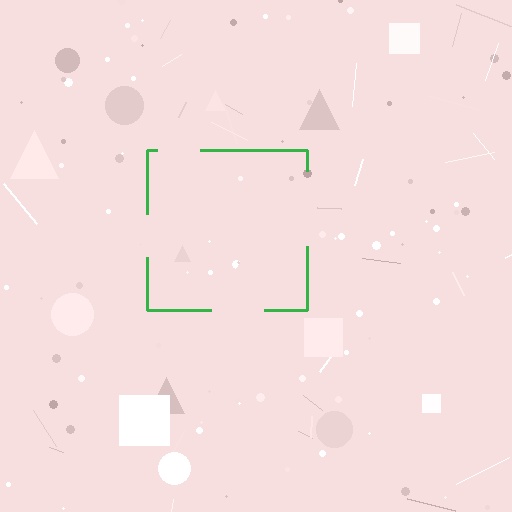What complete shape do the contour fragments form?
The contour fragments form a square.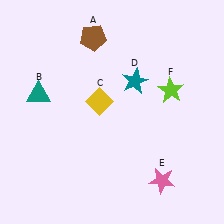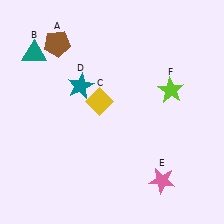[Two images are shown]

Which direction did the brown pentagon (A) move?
The brown pentagon (A) moved left.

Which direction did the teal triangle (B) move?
The teal triangle (B) moved up.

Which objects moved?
The objects that moved are: the brown pentagon (A), the teal triangle (B), the teal star (D).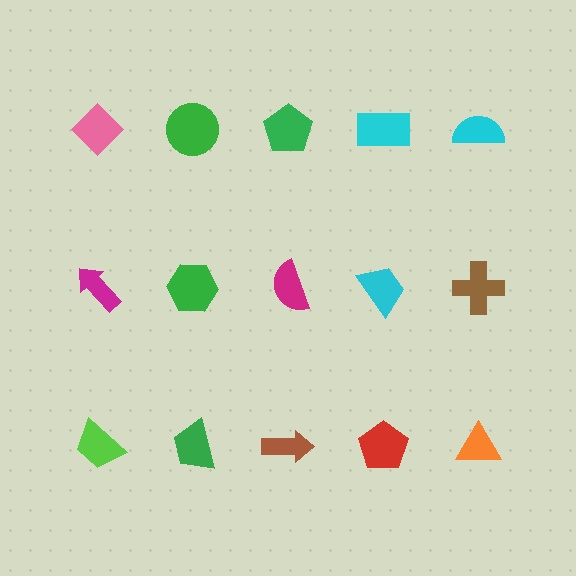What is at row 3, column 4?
A red pentagon.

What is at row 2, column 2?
A green hexagon.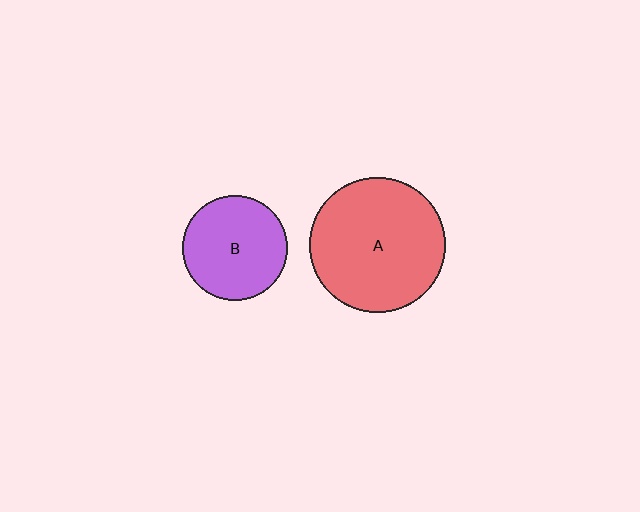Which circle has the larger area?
Circle A (red).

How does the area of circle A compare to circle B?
Approximately 1.7 times.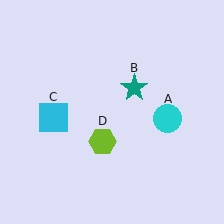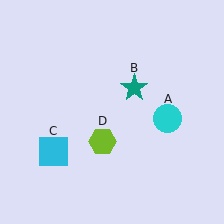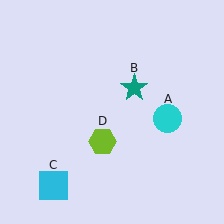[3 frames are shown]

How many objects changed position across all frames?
1 object changed position: cyan square (object C).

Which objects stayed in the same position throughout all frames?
Cyan circle (object A) and teal star (object B) and lime hexagon (object D) remained stationary.